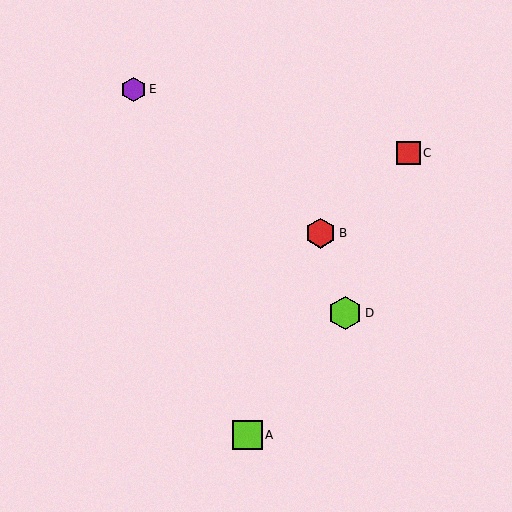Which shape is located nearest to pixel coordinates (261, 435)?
The lime square (labeled A) at (247, 435) is nearest to that location.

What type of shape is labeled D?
Shape D is a lime hexagon.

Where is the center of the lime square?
The center of the lime square is at (247, 435).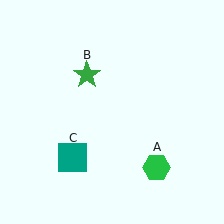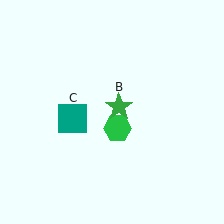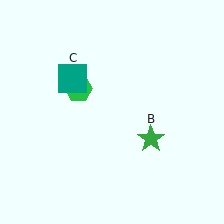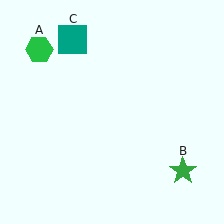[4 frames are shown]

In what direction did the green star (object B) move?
The green star (object B) moved down and to the right.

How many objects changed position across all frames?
3 objects changed position: green hexagon (object A), green star (object B), teal square (object C).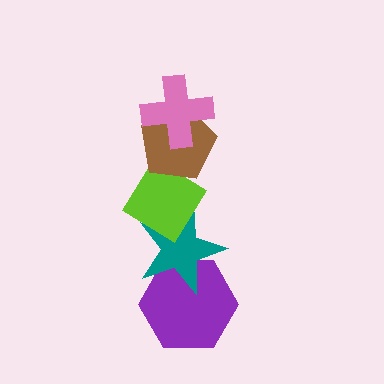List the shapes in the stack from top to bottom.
From top to bottom: the pink cross, the brown pentagon, the lime diamond, the teal star, the purple hexagon.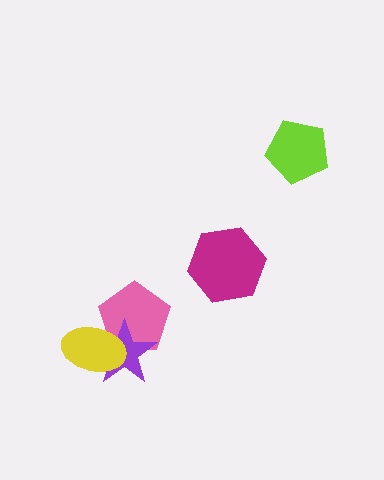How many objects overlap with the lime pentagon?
0 objects overlap with the lime pentagon.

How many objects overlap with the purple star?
2 objects overlap with the purple star.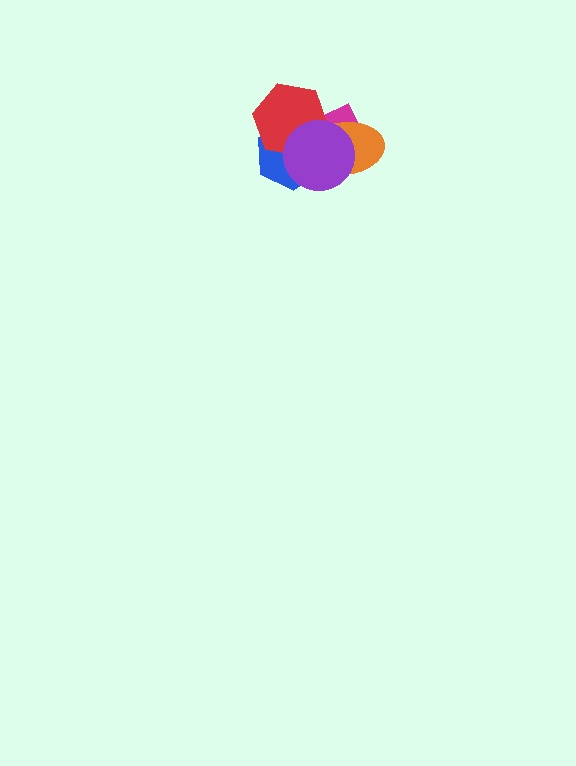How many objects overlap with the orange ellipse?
4 objects overlap with the orange ellipse.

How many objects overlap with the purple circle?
4 objects overlap with the purple circle.